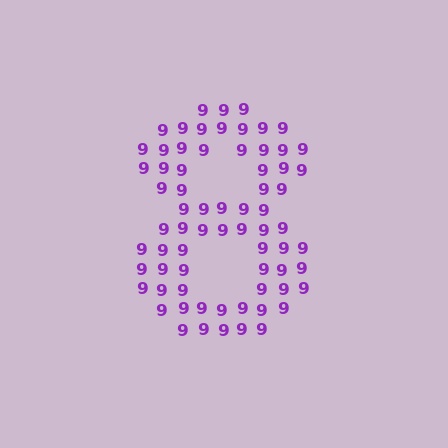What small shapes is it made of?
It is made of small digit 9's.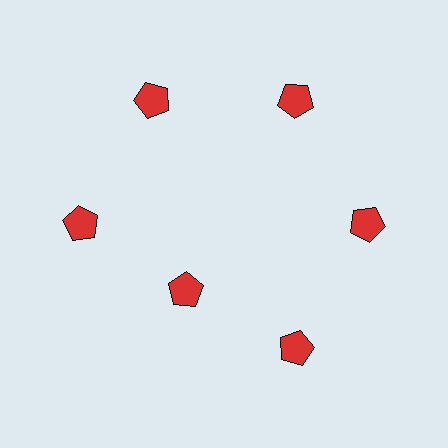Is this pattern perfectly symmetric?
No. The 6 red pentagons are arranged in a ring, but one element near the 7 o'clock position is pulled inward toward the center, breaking the 6-fold rotational symmetry.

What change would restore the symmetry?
The symmetry would be restored by moving it outward, back onto the ring so that all 6 pentagons sit at equal angles and equal distance from the center.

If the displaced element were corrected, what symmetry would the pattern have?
It would have 6-fold rotational symmetry — the pattern would map onto itself every 60 degrees.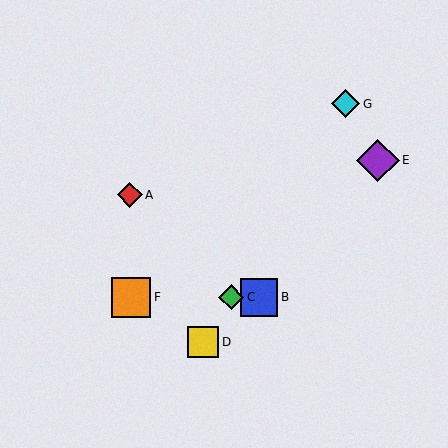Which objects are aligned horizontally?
Objects B, C, F are aligned horizontally.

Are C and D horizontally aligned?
No, C is at y≈297 and D is at y≈342.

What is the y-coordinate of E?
Object E is at y≈160.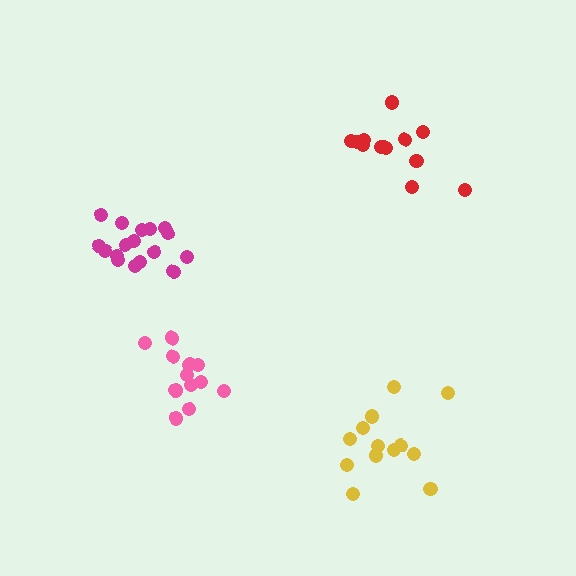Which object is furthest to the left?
The magenta cluster is leftmost.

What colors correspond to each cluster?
The clusters are colored: pink, yellow, red, magenta.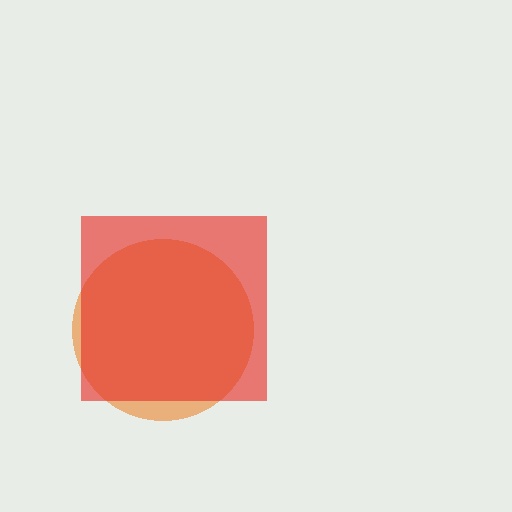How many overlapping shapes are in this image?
There are 2 overlapping shapes in the image.